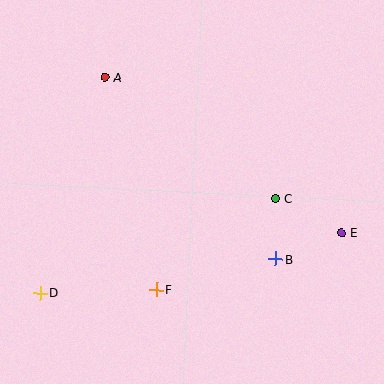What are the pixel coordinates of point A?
Point A is at (105, 77).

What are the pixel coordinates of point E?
Point E is at (341, 233).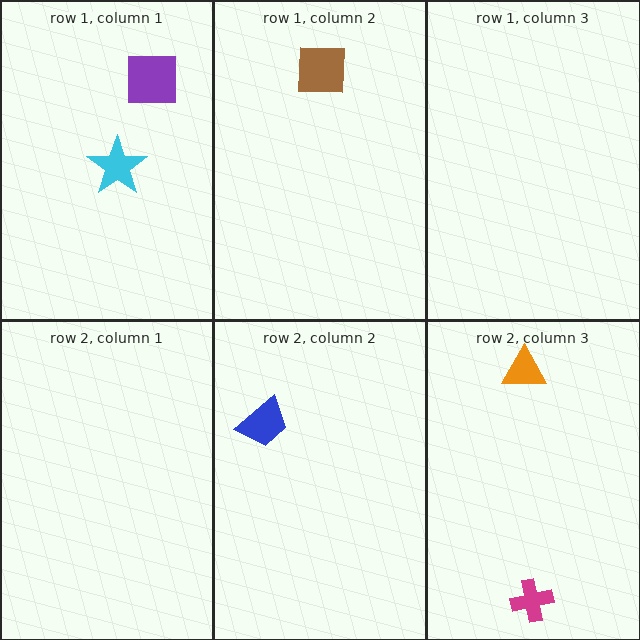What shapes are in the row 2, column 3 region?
The orange triangle, the magenta cross.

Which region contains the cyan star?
The row 1, column 1 region.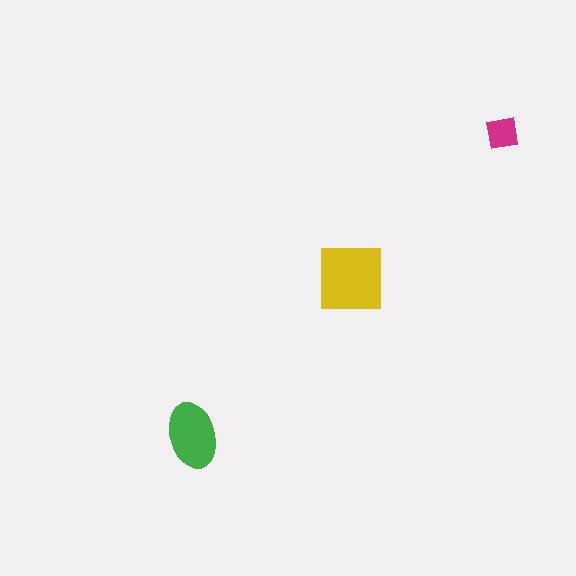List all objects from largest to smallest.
The yellow square, the green ellipse, the magenta square.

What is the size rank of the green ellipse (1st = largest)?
2nd.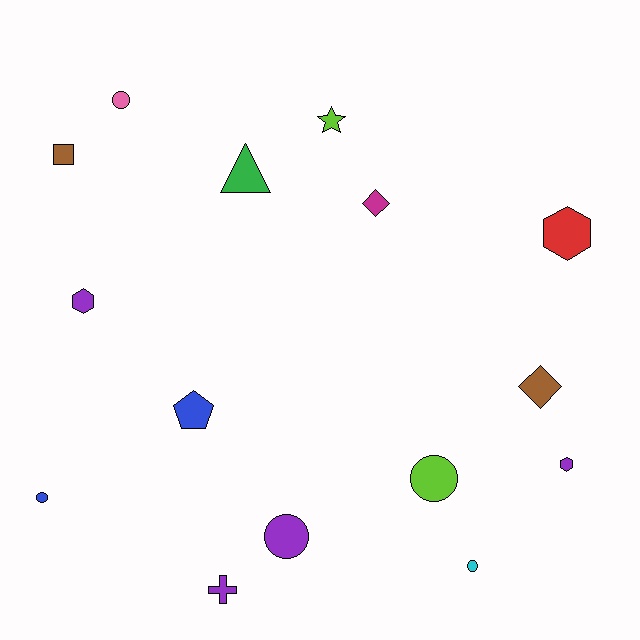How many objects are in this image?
There are 15 objects.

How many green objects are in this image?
There is 1 green object.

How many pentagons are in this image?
There is 1 pentagon.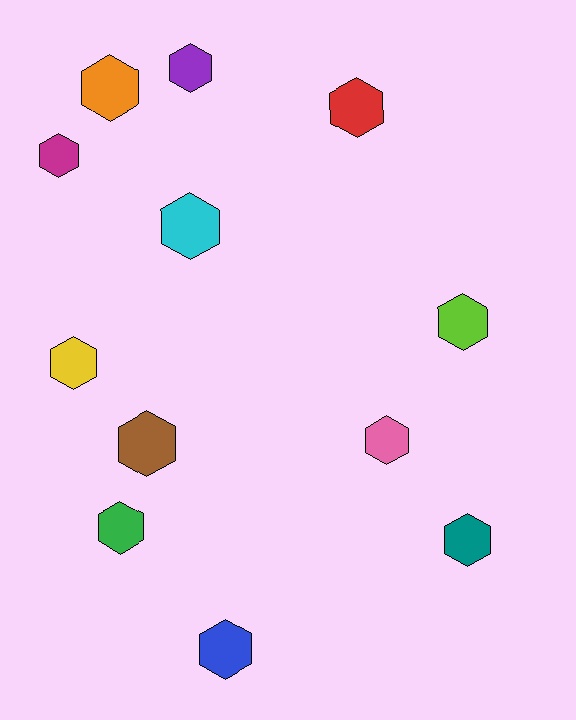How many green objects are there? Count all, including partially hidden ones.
There is 1 green object.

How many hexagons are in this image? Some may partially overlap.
There are 12 hexagons.